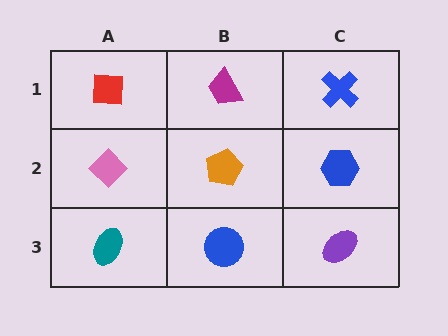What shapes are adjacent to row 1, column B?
An orange pentagon (row 2, column B), a red square (row 1, column A), a blue cross (row 1, column C).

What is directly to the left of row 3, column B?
A teal ellipse.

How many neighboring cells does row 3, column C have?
2.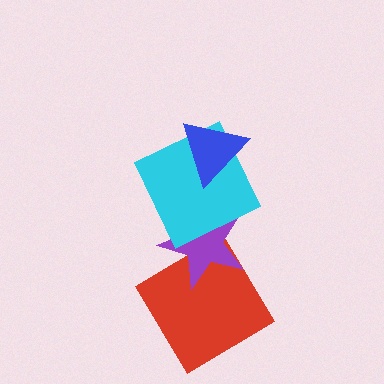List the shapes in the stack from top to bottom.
From top to bottom: the blue triangle, the cyan square, the purple star, the red diamond.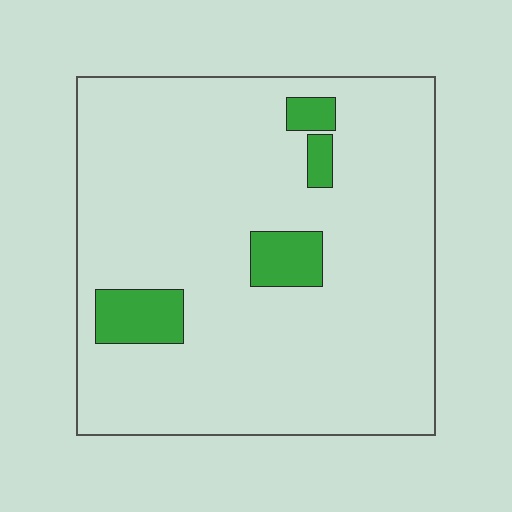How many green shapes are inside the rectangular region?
4.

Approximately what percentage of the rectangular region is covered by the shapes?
Approximately 10%.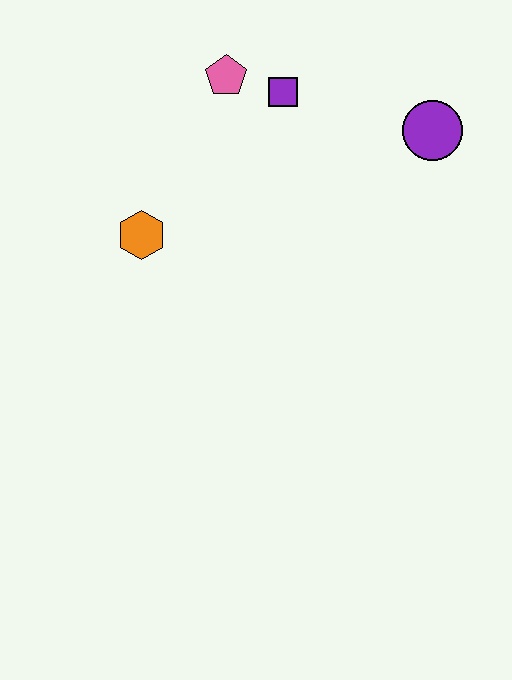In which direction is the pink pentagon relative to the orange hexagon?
The pink pentagon is above the orange hexagon.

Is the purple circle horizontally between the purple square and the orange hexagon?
No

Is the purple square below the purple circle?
No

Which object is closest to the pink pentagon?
The purple square is closest to the pink pentagon.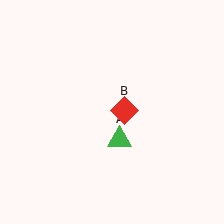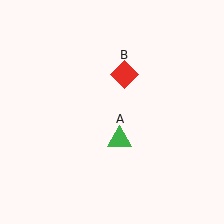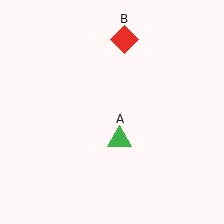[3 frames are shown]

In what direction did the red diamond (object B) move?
The red diamond (object B) moved up.